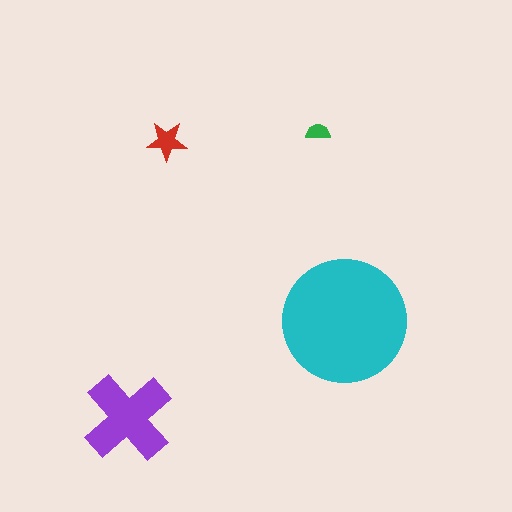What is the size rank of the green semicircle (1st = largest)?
4th.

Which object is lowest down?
The purple cross is bottommost.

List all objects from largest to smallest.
The cyan circle, the purple cross, the red star, the green semicircle.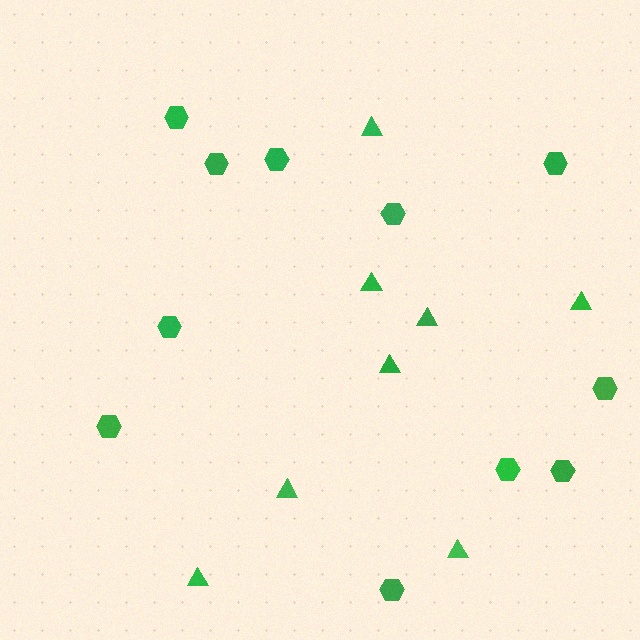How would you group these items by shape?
There are 2 groups: one group of hexagons (11) and one group of triangles (8).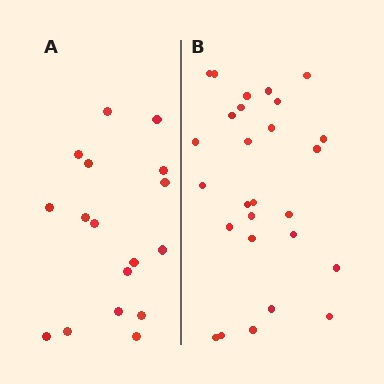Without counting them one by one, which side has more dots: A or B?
Region B (the right region) has more dots.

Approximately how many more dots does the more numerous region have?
Region B has roughly 10 or so more dots than region A.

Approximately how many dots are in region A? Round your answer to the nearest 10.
About 20 dots. (The exact count is 17, which rounds to 20.)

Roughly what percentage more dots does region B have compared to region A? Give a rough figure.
About 60% more.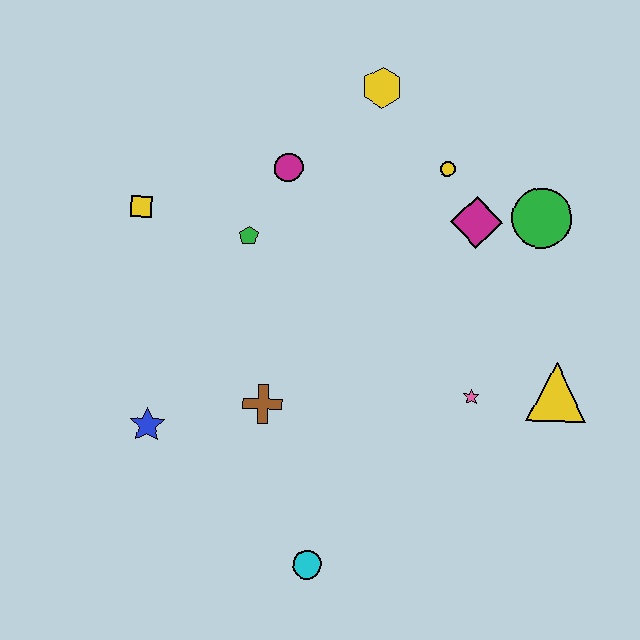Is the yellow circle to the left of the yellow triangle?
Yes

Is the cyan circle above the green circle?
No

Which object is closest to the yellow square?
The green pentagon is closest to the yellow square.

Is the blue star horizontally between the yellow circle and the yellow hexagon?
No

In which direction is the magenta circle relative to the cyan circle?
The magenta circle is above the cyan circle.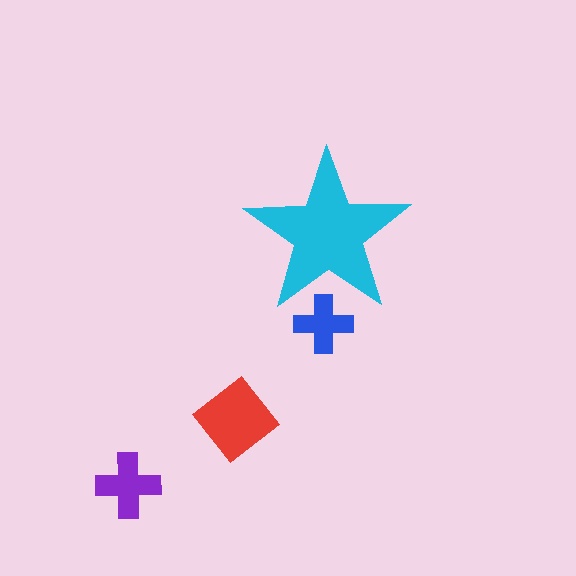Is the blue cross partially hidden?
Yes, the blue cross is partially hidden behind the cyan star.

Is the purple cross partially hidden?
No, the purple cross is fully visible.